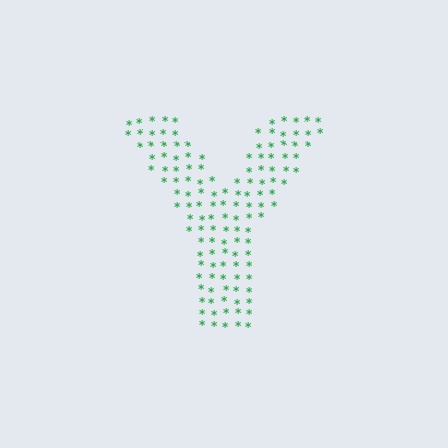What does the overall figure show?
The overall figure shows the letter Y.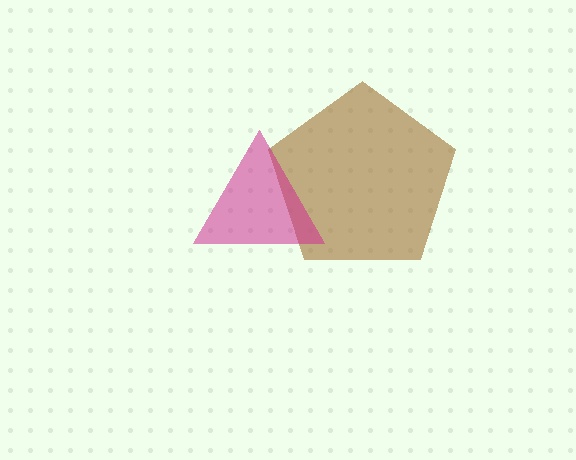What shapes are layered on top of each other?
The layered shapes are: a brown pentagon, a magenta triangle.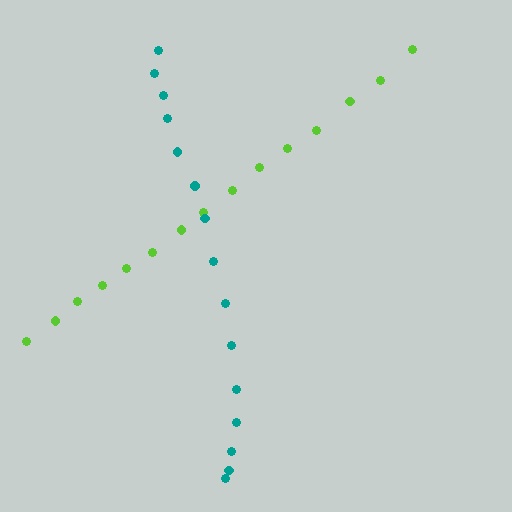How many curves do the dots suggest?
There are 2 distinct paths.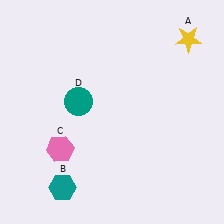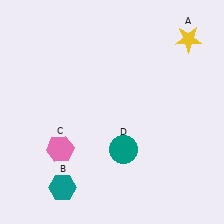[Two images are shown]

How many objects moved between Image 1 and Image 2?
1 object moved between the two images.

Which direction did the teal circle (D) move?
The teal circle (D) moved down.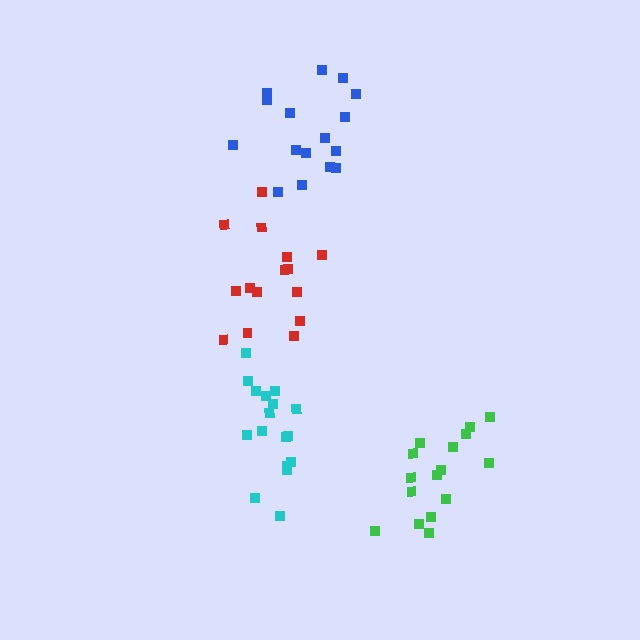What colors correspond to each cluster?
The clusters are colored: blue, red, green, cyan.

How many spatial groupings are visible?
There are 4 spatial groupings.